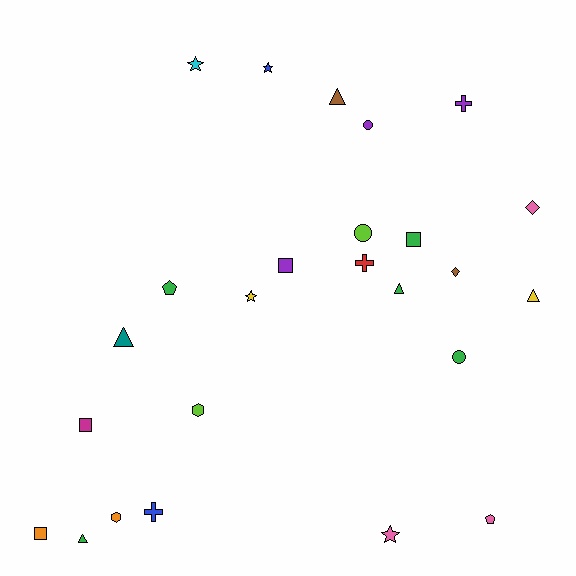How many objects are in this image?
There are 25 objects.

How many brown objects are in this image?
There are 2 brown objects.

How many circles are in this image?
There are 3 circles.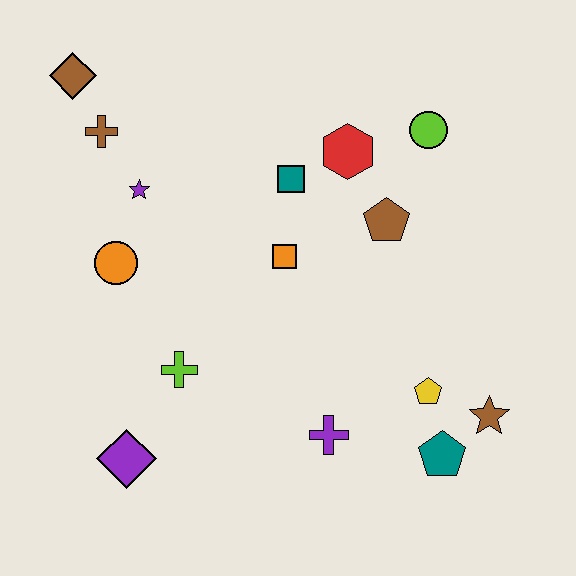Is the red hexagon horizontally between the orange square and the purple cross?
No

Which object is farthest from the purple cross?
The brown diamond is farthest from the purple cross.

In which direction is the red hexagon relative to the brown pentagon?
The red hexagon is above the brown pentagon.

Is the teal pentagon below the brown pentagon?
Yes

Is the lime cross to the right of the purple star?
Yes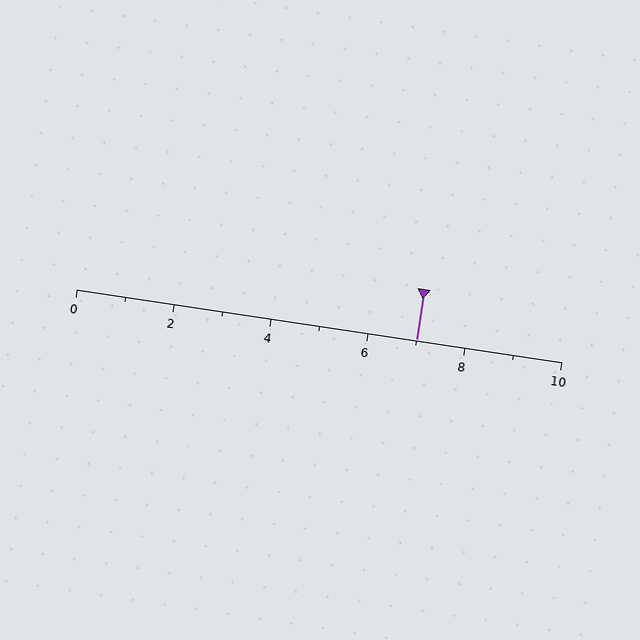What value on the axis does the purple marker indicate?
The marker indicates approximately 7.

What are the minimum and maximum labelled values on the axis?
The axis runs from 0 to 10.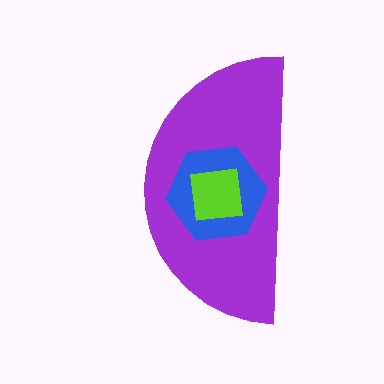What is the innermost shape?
The lime square.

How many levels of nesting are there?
3.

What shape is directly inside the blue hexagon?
The lime square.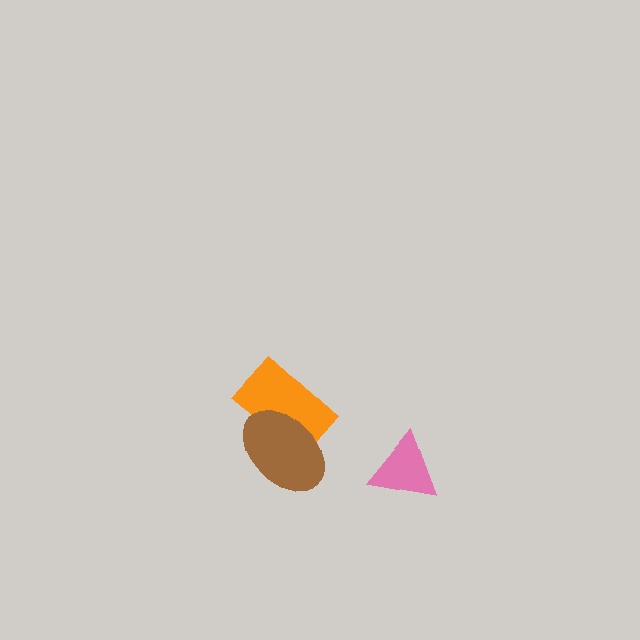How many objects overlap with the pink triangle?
0 objects overlap with the pink triangle.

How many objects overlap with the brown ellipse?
1 object overlaps with the brown ellipse.